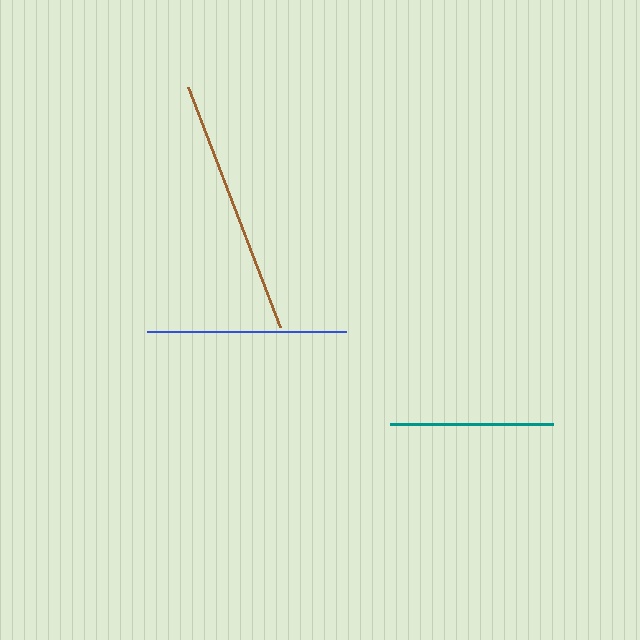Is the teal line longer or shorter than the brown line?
The brown line is longer than the teal line.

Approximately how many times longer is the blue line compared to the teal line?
The blue line is approximately 1.2 times the length of the teal line.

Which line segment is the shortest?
The teal line is the shortest at approximately 163 pixels.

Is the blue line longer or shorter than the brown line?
The brown line is longer than the blue line.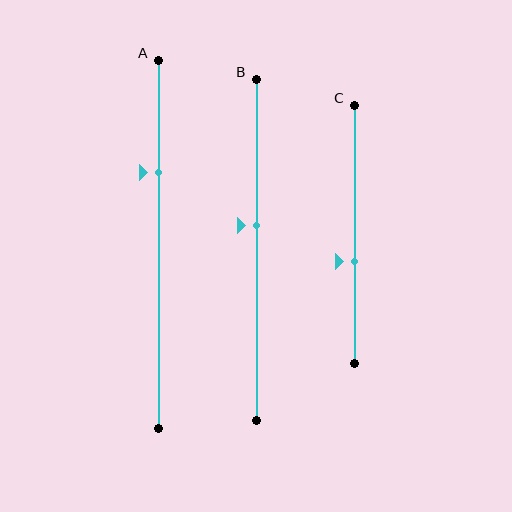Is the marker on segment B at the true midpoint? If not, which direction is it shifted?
No, the marker on segment B is shifted upward by about 7% of the segment length.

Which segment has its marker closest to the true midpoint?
Segment B has its marker closest to the true midpoint.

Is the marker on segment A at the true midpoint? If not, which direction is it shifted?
No, the marker on segment A is shifted upward by about 20% of the segment length.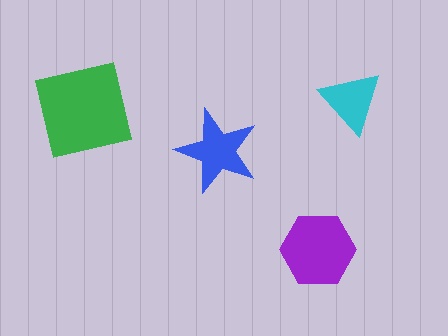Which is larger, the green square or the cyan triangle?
The green square.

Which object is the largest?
The green square.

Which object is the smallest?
The cyan triangle.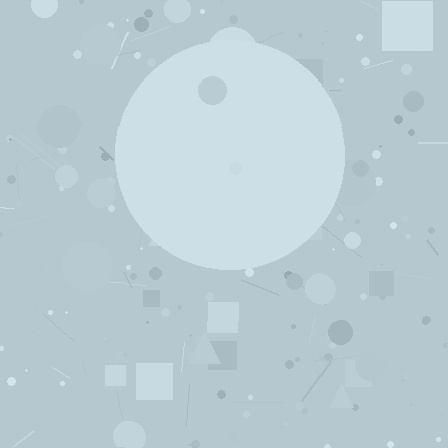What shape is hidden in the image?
A circle is hidden in the image.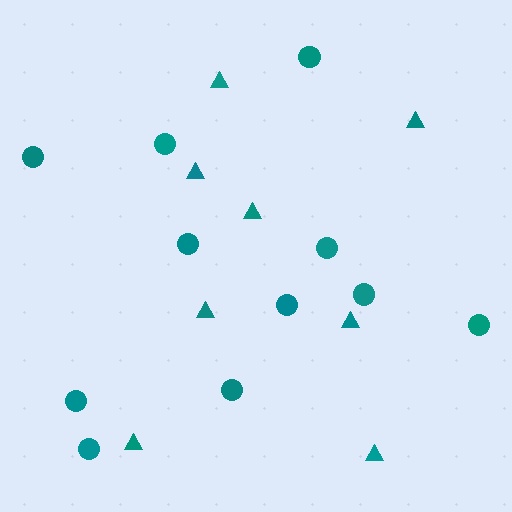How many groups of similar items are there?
There are 2 groups: one group of circles (11) and one group of triangles (8).